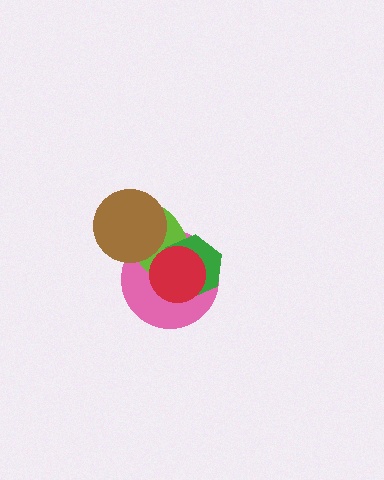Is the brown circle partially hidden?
No, no other shape covers it.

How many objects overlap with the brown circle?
2 objects overlap with the brown circle.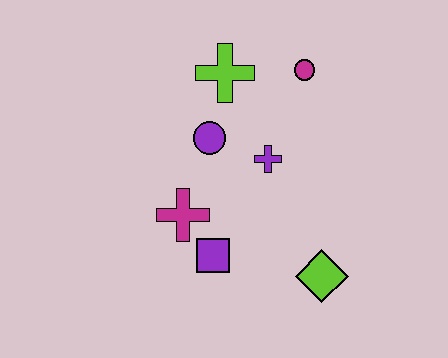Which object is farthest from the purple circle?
The lime diamond is farthest from the purple circle.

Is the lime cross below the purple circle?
No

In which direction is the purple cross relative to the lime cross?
The purple cross is below the lime cross.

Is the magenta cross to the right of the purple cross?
No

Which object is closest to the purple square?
The magenta cross is closest to the purple square.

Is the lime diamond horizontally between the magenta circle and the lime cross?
No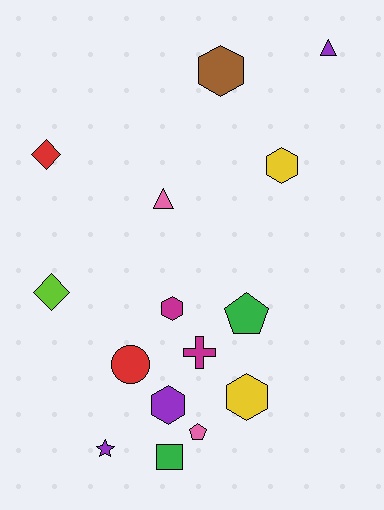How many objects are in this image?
There are 15 objects.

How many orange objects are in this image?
There are no orange objects.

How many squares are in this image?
There is 1 square.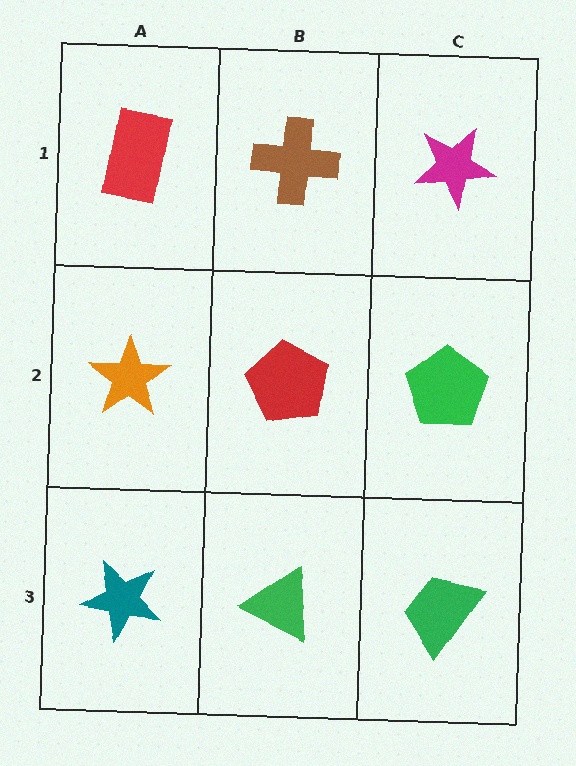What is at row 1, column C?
A magenta star.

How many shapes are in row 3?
3 shapes.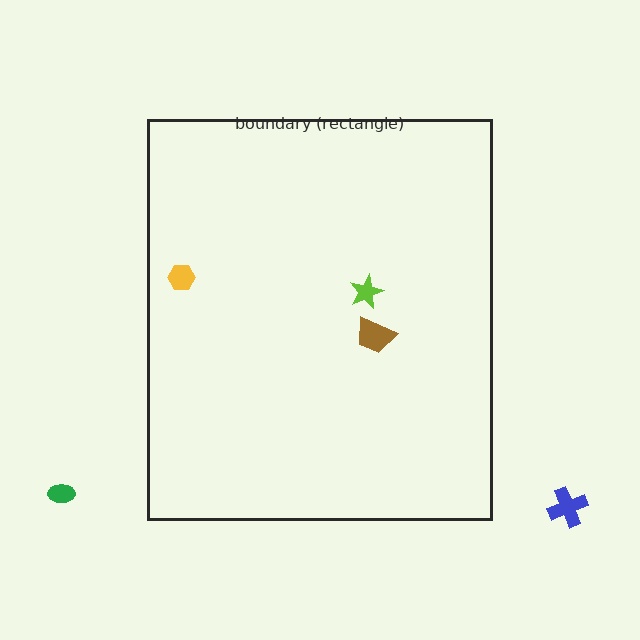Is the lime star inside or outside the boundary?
Inside.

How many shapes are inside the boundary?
3 inside, 2 outside.